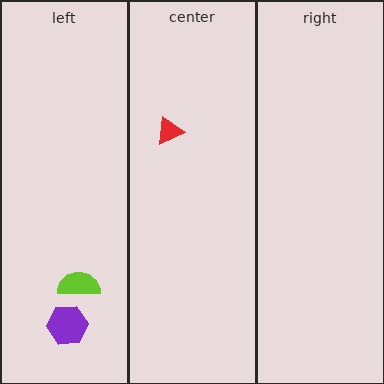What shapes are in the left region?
The lime semicircle, the purple hexagon.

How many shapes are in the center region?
1.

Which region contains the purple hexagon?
The left region.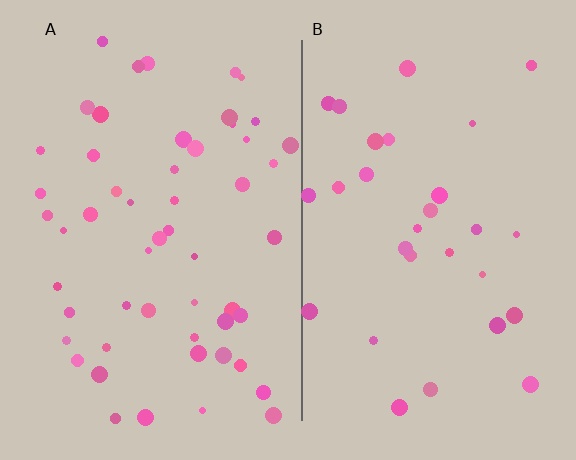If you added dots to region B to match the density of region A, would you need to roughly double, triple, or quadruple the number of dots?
Approximately double.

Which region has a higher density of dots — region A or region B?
A (the left).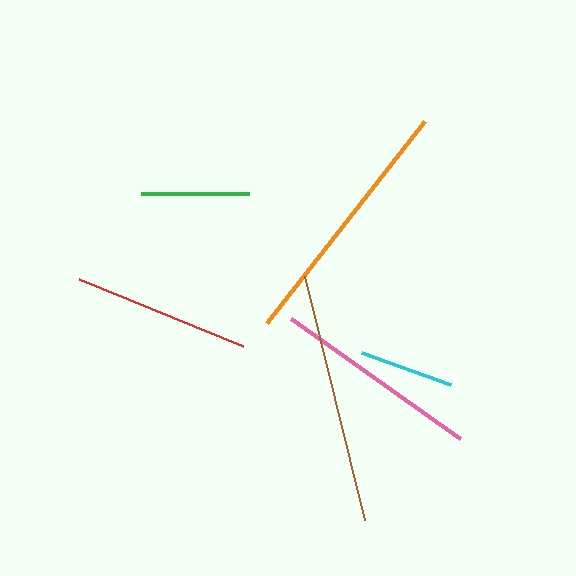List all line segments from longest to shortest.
From longest to shortest: orange, brown, pink, red, green, cyan.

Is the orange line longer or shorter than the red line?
The orange line is longer than the red line.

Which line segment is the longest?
The orange line is the longest at approximately 257 pixels.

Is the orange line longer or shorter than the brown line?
The orange line is longer than the brown line.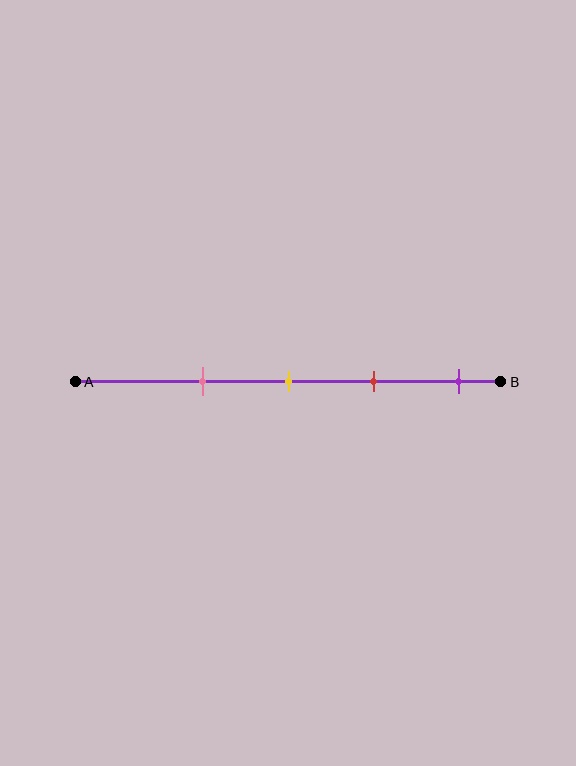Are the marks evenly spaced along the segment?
Yes, the marks are approximately evenly spaced.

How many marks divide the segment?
There are 4 marks dividing the segment.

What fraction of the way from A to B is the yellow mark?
The yellow mark is approximately 50% (0.5) of the way from A to B.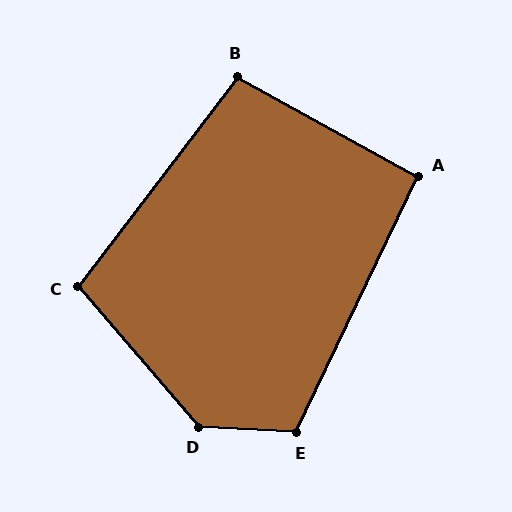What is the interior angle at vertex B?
Approximately 98 degrees (obtuse).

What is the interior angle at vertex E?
Approximately 113 degrees (obtuse).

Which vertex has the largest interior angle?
D, at approximately 133 degrees.